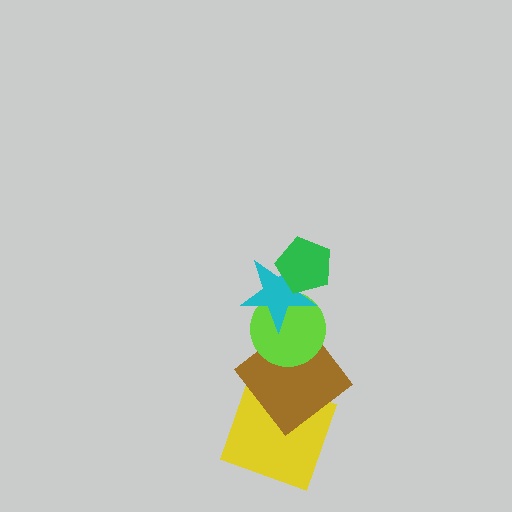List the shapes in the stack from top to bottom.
From top to bottom: the green pentagon, the cyan star, the lime circle, the brown diamond, the yellow square.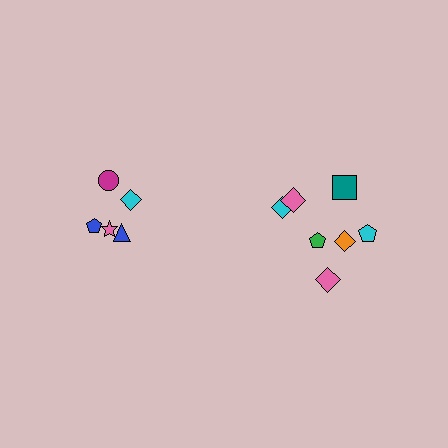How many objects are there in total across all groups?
There are 12 objects.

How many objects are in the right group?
There are 7 objects.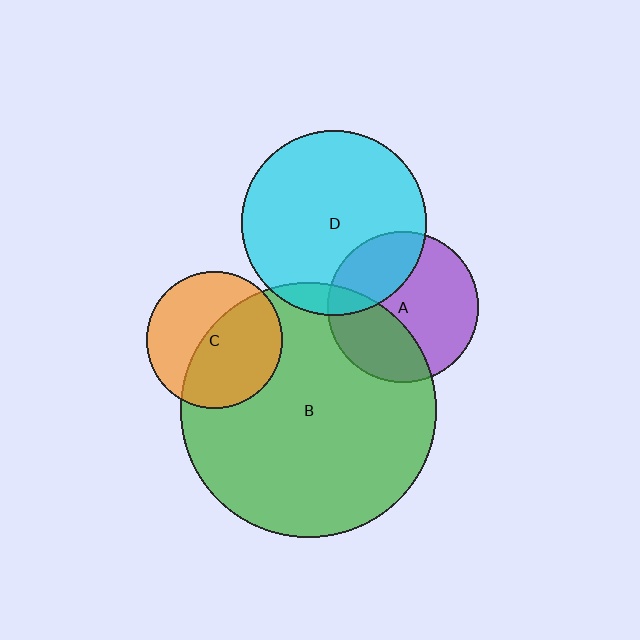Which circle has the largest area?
Circle B (green).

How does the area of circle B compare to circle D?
Approximately 1.9 times.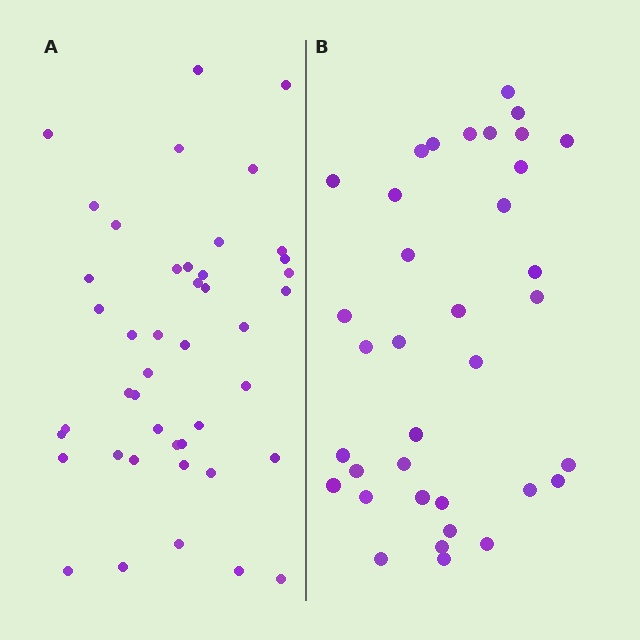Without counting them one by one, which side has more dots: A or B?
Region A (the left region) has more dots.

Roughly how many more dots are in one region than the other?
Region A has roughly 8 or so more dots than region B.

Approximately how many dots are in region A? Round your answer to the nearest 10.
About 40 dots. (The exact count is 44, which rounds to 40.)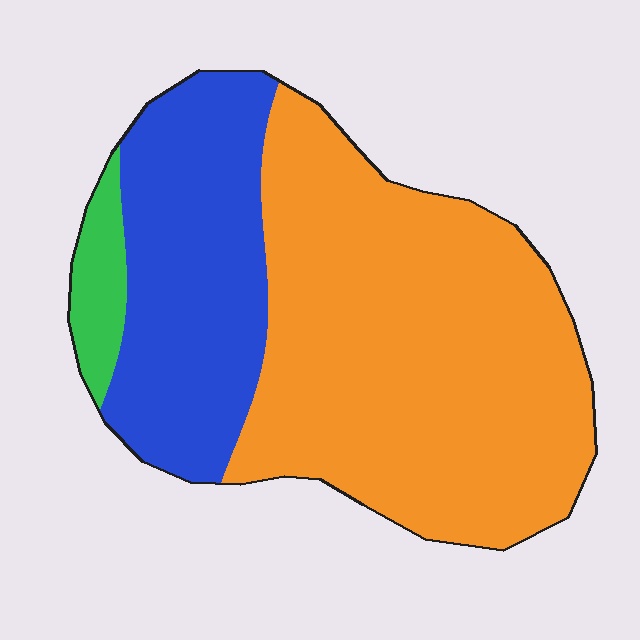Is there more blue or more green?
Blue.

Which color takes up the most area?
Orange, at roughly 65%.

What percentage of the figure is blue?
Blue takes up about one third (1/3) of the figure.